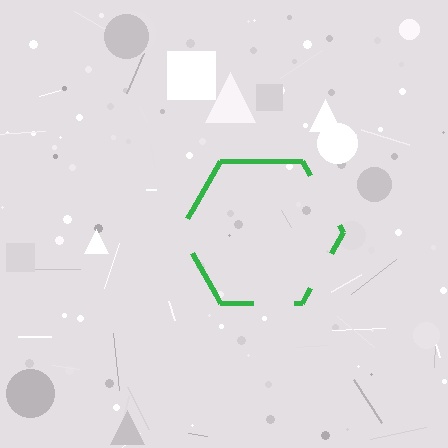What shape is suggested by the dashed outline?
The dashed outline suggests a hexagon.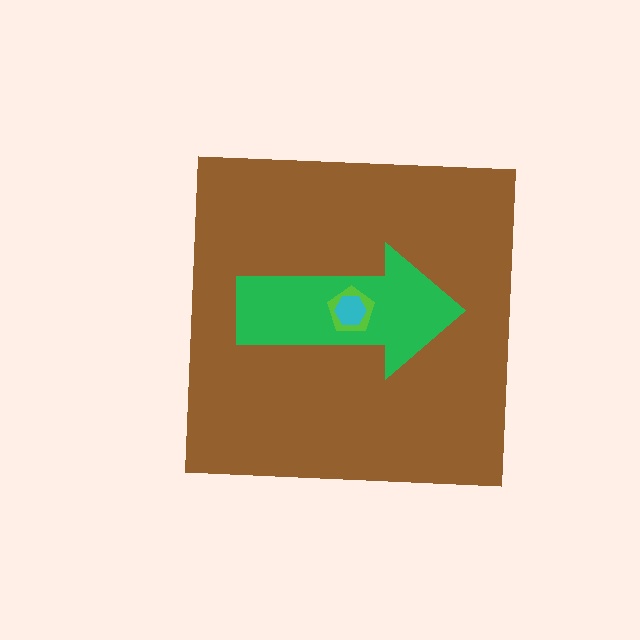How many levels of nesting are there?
4.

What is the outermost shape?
The brown square.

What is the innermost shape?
The cyan hexagon.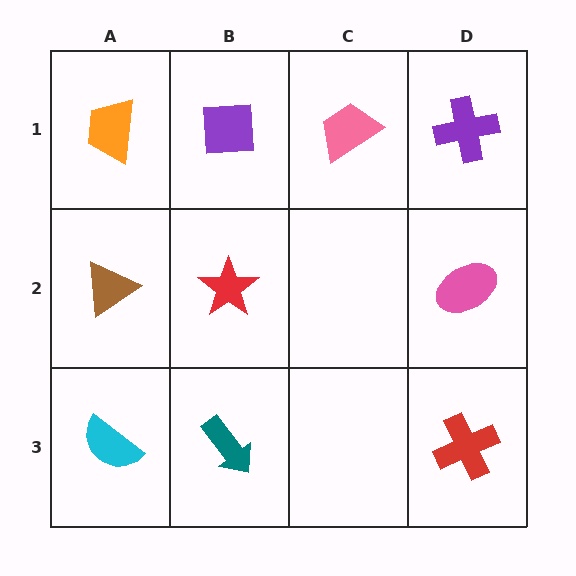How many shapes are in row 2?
3 shapes.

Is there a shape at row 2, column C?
No, that cell is empty.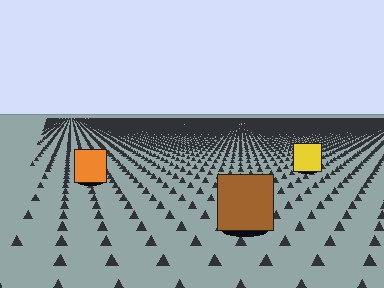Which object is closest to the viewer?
The brown square is closest. The texture marks near it are larger and more spread out.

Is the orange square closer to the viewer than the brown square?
No. The brown square is closer — you can tell from the texture gradient: the ground texture is coarser near it.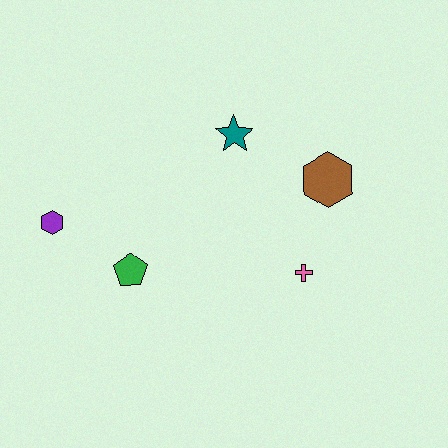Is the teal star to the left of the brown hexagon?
Yes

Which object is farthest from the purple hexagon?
The brown hexagon is farthest from the purple hexagon.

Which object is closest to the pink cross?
The brown hexagon is closest to the pink cross.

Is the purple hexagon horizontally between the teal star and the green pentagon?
No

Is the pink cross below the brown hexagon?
Yes